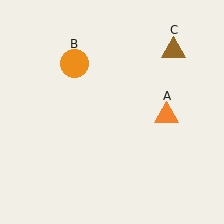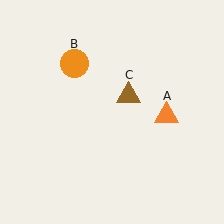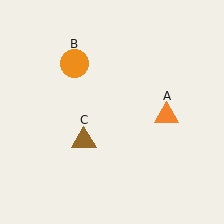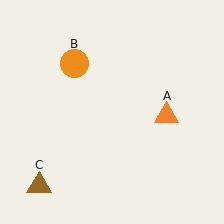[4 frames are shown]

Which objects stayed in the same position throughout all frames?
Orange triangle (object A) and orange circle (object B) remained stationary.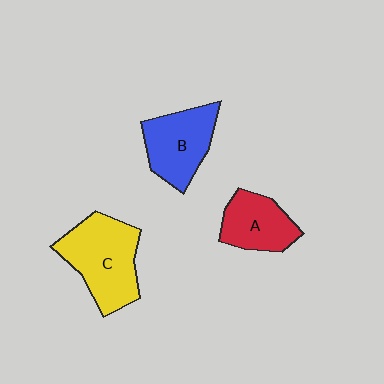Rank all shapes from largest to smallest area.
From largest to smallest: C (yellow), B (blue), A (red).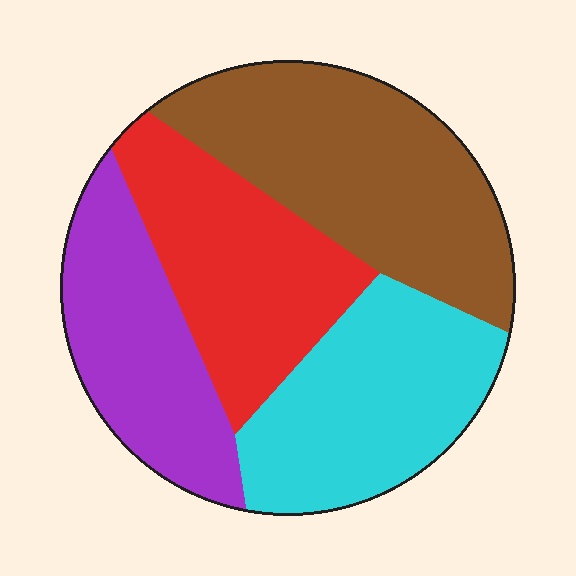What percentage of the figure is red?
Red takes up between a sixth and a third of the figure.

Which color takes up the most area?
Brown, at roughly 30%.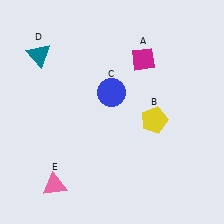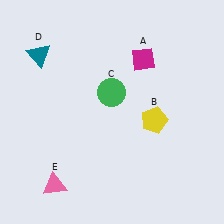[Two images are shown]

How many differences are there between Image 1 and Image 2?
There is 1 difference between the two images.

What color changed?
The circle (C) changed from blue in Image 1 to green in Image 2.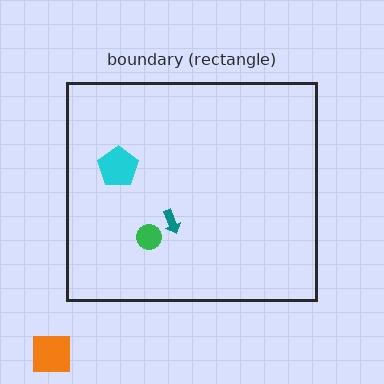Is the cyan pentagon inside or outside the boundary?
Inside.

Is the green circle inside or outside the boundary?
Inside.